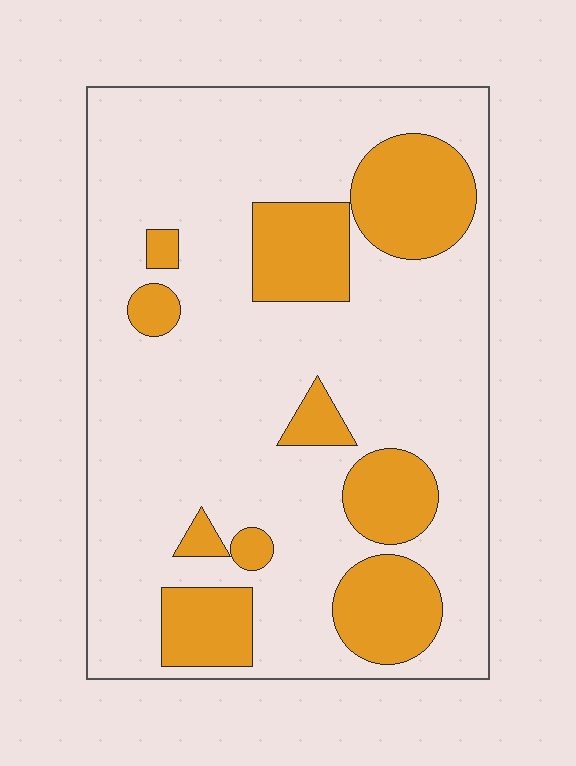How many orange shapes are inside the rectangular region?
10.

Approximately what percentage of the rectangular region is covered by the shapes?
Approximately 25%.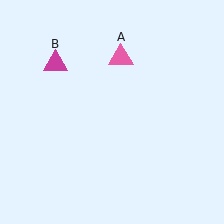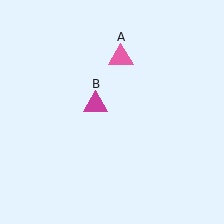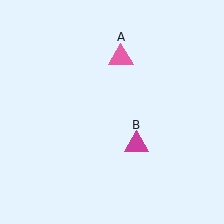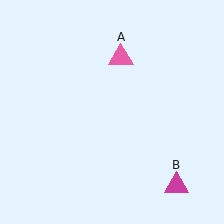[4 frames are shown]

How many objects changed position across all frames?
1 object changed position: magenta triangle (object B).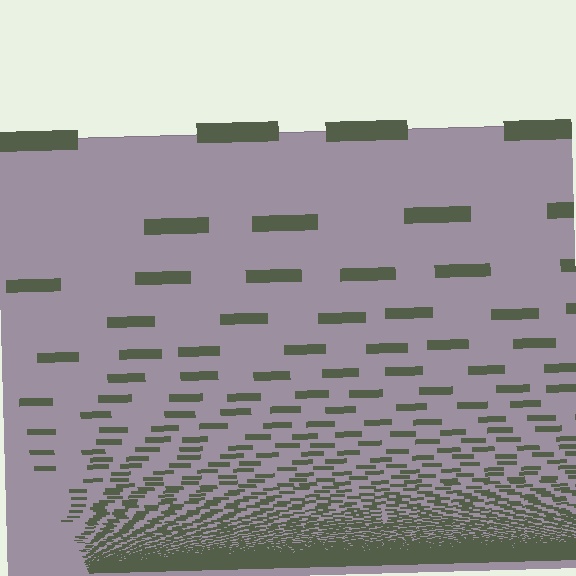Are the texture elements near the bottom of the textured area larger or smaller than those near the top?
Smaller. The gradient is inverted — elements near the bottom are smaller and denser.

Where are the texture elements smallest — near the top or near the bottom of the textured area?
Near the bottom.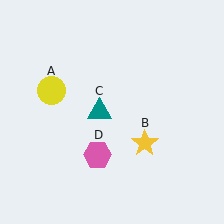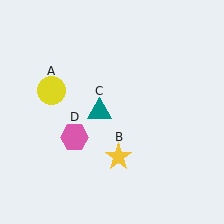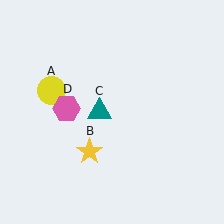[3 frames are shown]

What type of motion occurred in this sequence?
The yellow star (object B), pink hexagon (object D) rotated clockwise around the center of the scene.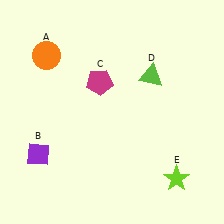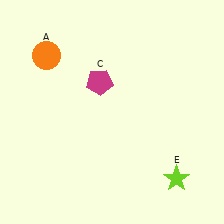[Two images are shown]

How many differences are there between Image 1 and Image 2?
There are 2 differences between the two images.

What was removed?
The purple diamond (B), the lime triangle (D) were removed in Image 2.